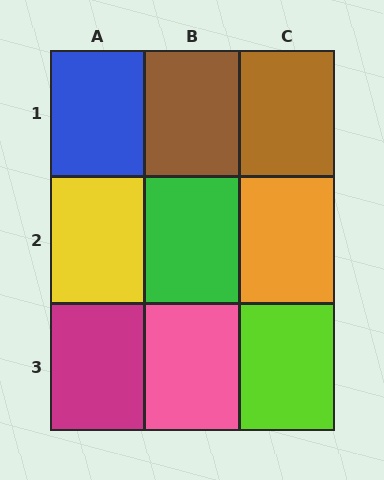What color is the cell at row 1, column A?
Blue.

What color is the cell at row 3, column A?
Magenta.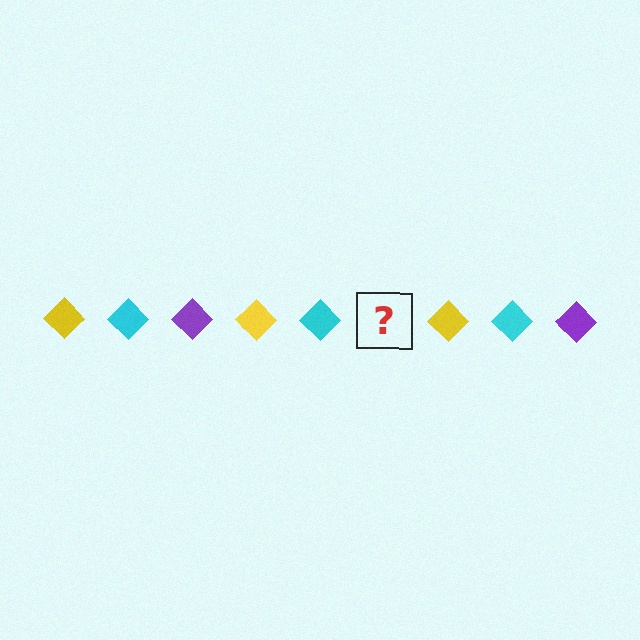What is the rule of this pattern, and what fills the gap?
The rule is that the pattern cycles through yellow, cyan, purple diamonds. The gap should be filled with a purple diamond.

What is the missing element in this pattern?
The missing element is a purple diamond.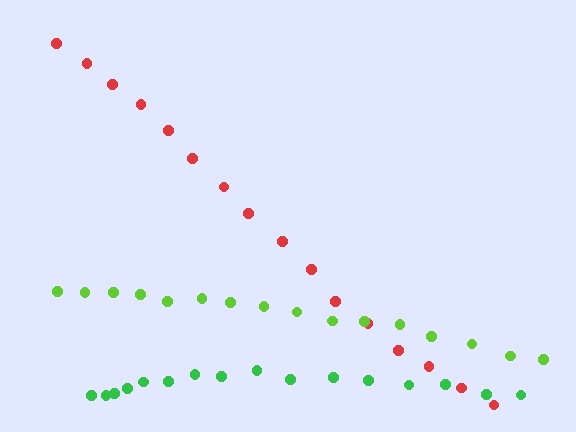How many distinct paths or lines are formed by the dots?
There are 3 distinct paths.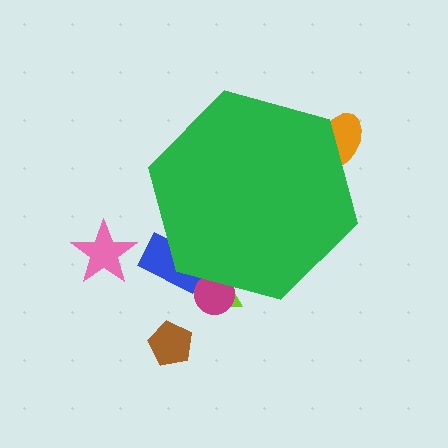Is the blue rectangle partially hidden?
Yes, the blue rectangle is partially hidden behind the green hexagon.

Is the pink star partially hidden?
No, the pink star is fully visible.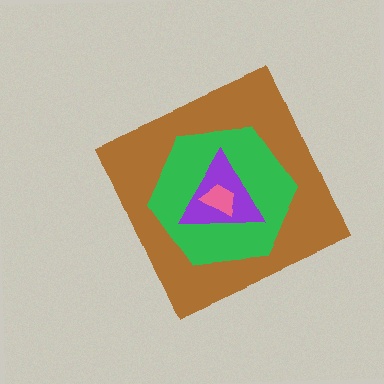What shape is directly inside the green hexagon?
The purple triangle.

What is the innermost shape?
The pink trapezoid.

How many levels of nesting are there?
4.